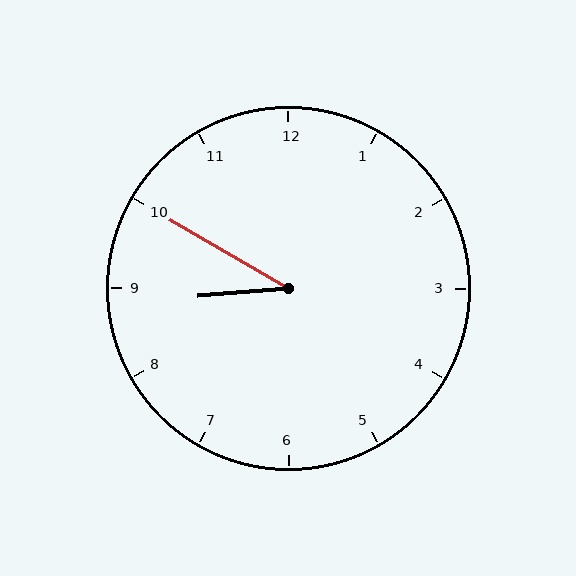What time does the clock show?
8:50.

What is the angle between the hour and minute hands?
Approximately 35 degrees.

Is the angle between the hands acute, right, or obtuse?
It is acute.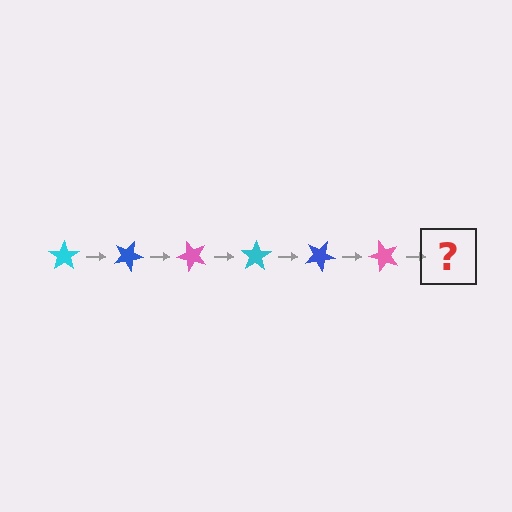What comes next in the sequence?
The next element should be a cyan star, rotated 150 degrees from the start.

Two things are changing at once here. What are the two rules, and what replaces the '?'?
The two rules are that it rotates 25 degrees each step and the color cycles through cyan, blue, and pink. The '?' should be a cyan star, rotated 150 degrees from the start.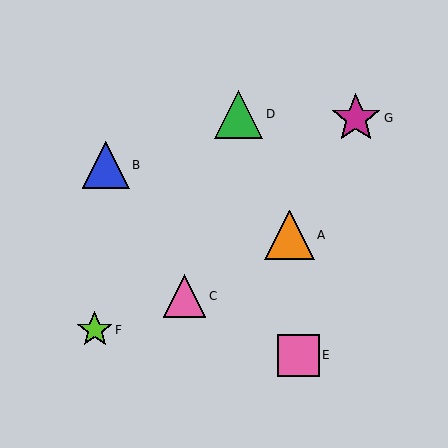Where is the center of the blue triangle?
The center of the blue triangle is at (106, 165).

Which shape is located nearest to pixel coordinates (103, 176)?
The blue triangle (labeled B) at (106, 165) is nearest to that location.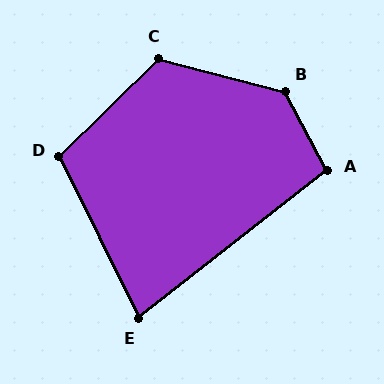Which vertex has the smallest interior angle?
E, at approximately 78 degrees.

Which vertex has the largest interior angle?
B, at approximately 133 degrees.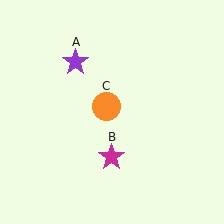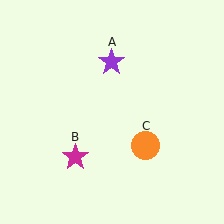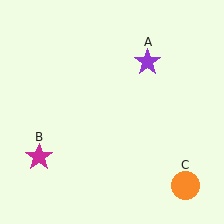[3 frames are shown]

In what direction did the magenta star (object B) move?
The magenta star (object B) moved left.